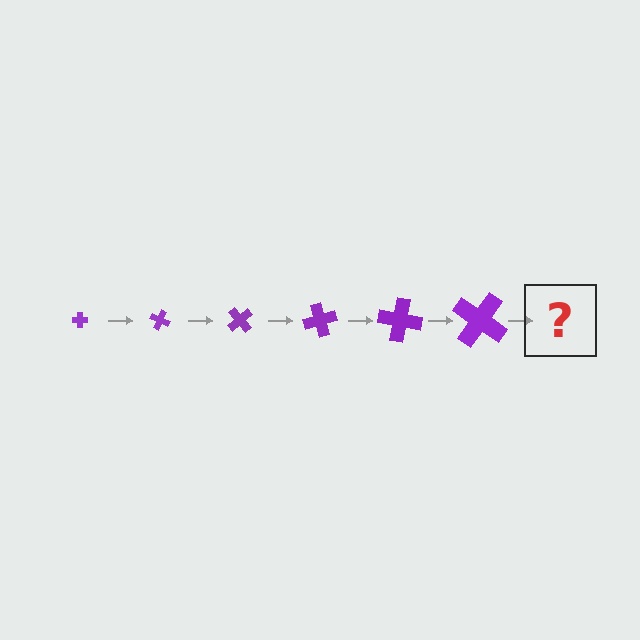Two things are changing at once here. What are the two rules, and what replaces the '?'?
The two rules are that the cross grows larger each step and it rotates 25 degrees each step. The '?' should be a cross, larger than the previous one and rotated 150 degrees from the start.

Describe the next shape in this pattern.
It should be a cross, larger than the previous one and rotated 150 degrees from the start.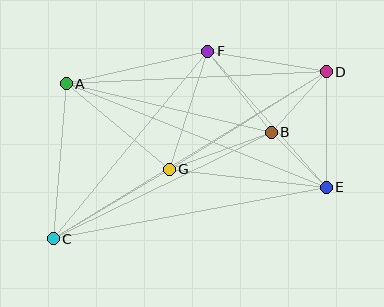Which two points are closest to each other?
Points B and E are closest to each other.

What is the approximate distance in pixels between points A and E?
The distance between A and E is approximately 279 pixels.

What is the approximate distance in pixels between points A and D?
The distance between A and D is approximately 260 pixels.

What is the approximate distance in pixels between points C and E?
The distance between C and E is approximately 278 pixels.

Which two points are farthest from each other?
Points C and D are farthest from each other.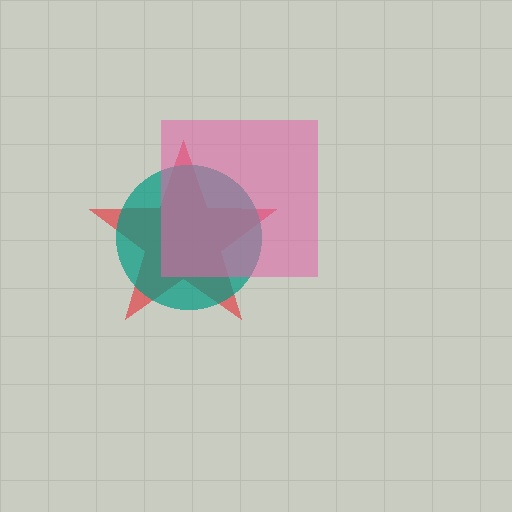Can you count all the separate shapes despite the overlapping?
Yes, there are 3 separate shapes.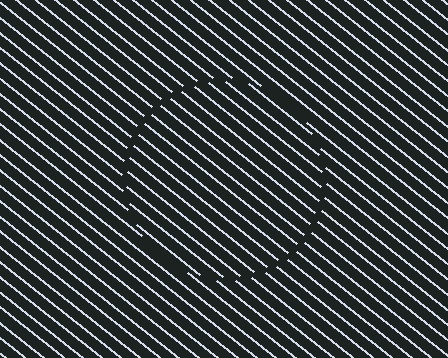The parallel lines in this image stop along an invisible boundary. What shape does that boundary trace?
An illusory circle. The interior of the shape contains the same grating, shifted by half a period — the contour is defined by the phase discontinuity where line-ends from the inner and outer gratings abut.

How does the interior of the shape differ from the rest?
The interior of the shape contains the same grating, shifted by half a period — the contour is defined by the phase discontinuity where line-ends from the inner and outer gratings abut.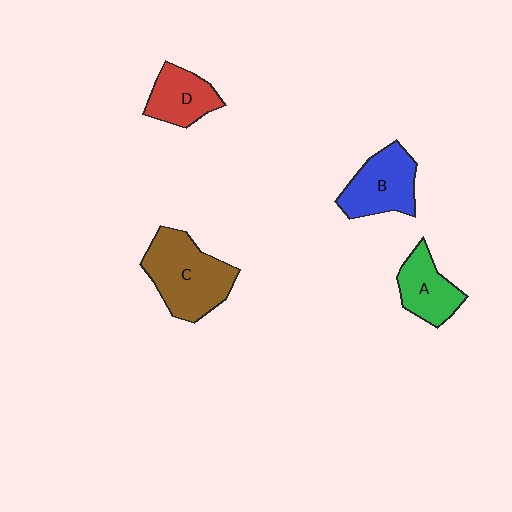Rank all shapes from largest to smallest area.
From largest to smallest: C (brown), B (blue), A (green), D (red).